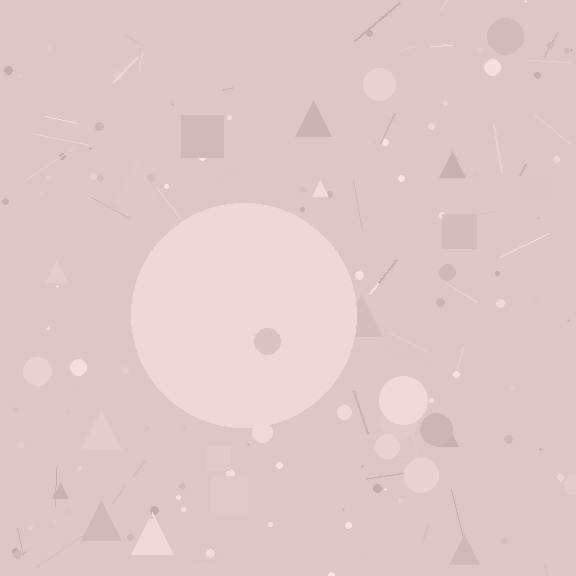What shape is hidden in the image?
A circle is hidden in the image.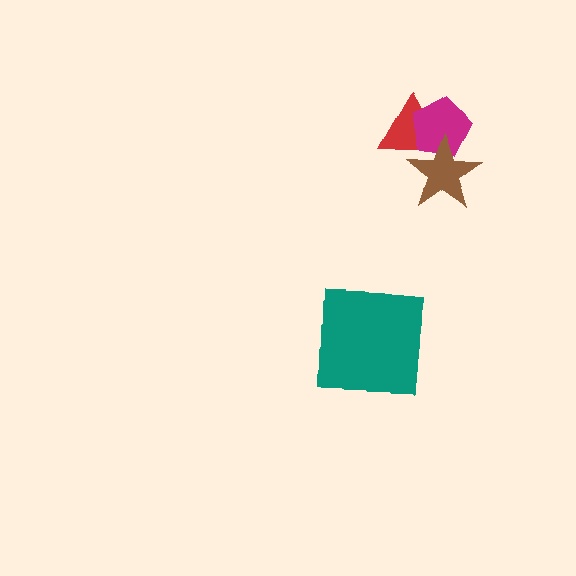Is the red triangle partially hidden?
Yes, it is partially covered by another shape.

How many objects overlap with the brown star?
2 objects overlap with the brown star.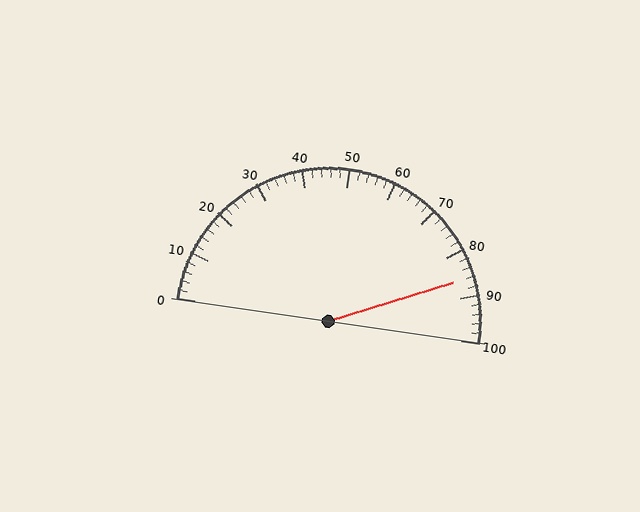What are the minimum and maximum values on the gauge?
The gauge ranges from 0 to 100.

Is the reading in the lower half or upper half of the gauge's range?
The reading is in the upper half of the range (0 to 100).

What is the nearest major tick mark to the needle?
The nearest major tick mark is 90.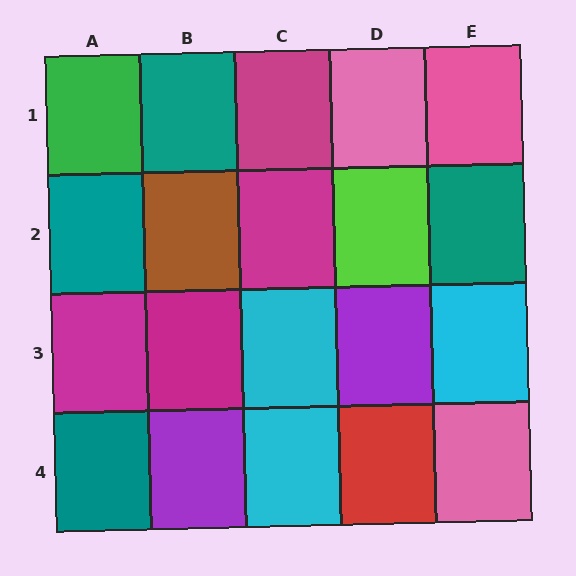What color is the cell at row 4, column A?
Teal.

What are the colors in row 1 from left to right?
Green, teal, magenta, pink, pink.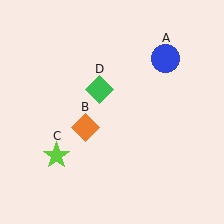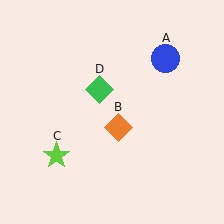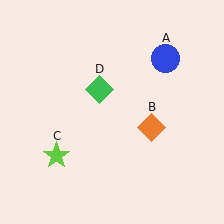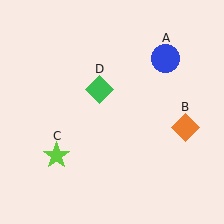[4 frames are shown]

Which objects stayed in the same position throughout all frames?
Blue circle (object A) and lime star (object C) and green diamond (object D) remained stationary.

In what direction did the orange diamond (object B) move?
The orange diamond (object B) moved right.